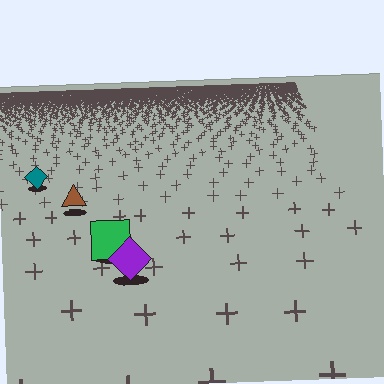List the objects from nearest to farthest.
From nearest to farthest: the purple diamond, the green square, the brown triangle, the teal diamond.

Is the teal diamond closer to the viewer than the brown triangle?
No. The brown triangle is closer — you can tell from the texture gradient: the ground texture is coarser near it.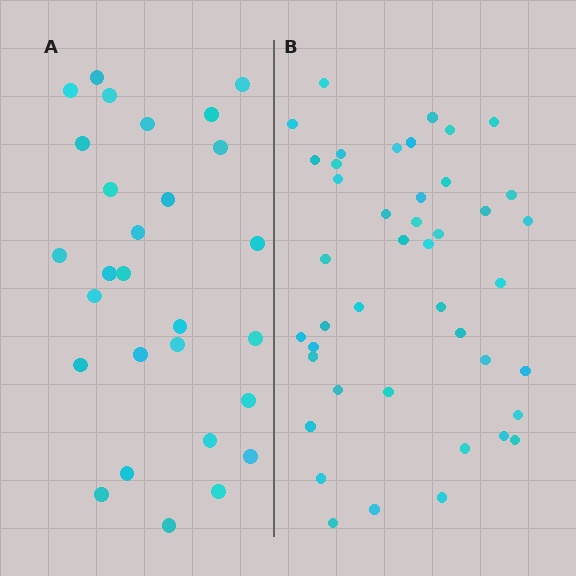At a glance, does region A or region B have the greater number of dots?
Region B (the right region) has more dots.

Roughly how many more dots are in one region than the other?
Region B has approximately 15 more dots than region A.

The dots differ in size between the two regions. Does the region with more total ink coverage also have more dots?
No. Region A has more total ink coverage because its dots are larger, but region B actually contains more individual dots. Total area can be misleading — the number of items is what matters here.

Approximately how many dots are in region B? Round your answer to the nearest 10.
About 40 dots. (The exact count is 43, which rounds to 40.)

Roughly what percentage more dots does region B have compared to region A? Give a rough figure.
About 55% more.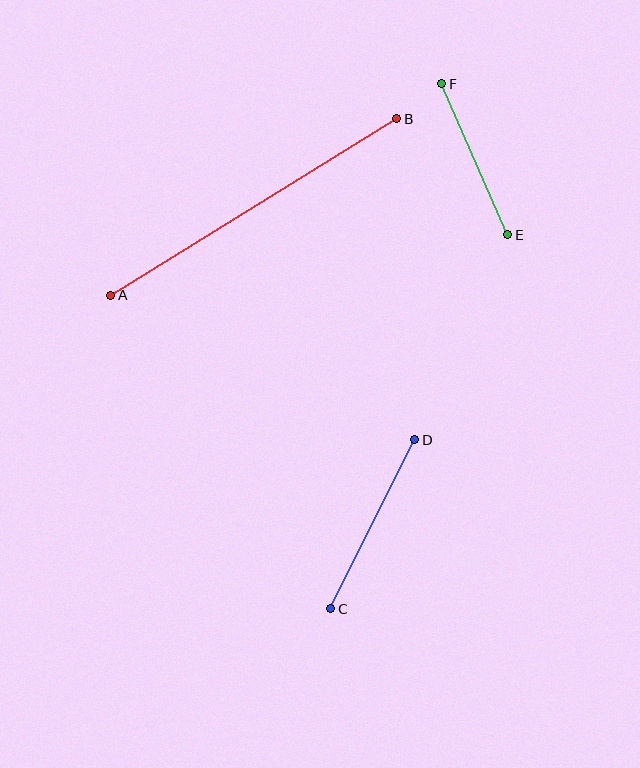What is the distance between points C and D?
The distance is approximately 189 pixels.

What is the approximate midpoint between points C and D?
The midpoint is at approximately (373, 524) pixels.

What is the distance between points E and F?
The distance is approximately 165 pixels.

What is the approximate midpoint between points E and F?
The midpoint is at approximately (475, 159) pixels.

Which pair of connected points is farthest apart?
Points A and B are farthest apart.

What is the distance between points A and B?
The distance is approximately 336 pixels.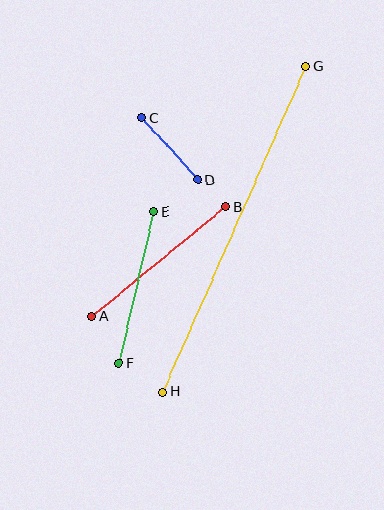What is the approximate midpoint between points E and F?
The midpoint is at approximately (136, 287) pixels.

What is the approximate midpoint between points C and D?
The midpoint is at approximately (170, 149) pixels.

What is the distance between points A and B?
The distance is approximately 172 pixels.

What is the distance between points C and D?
The distance is approximately 83 pixels.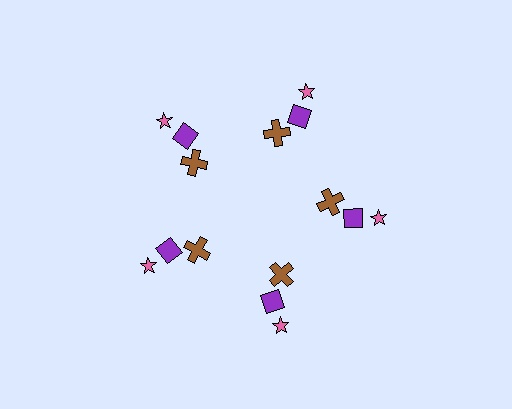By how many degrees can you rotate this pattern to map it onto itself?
The pattern maps onto itself every 72 degrees of rotation.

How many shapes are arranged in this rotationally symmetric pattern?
There are 15 shapes, arranged in 5 groups of 3.